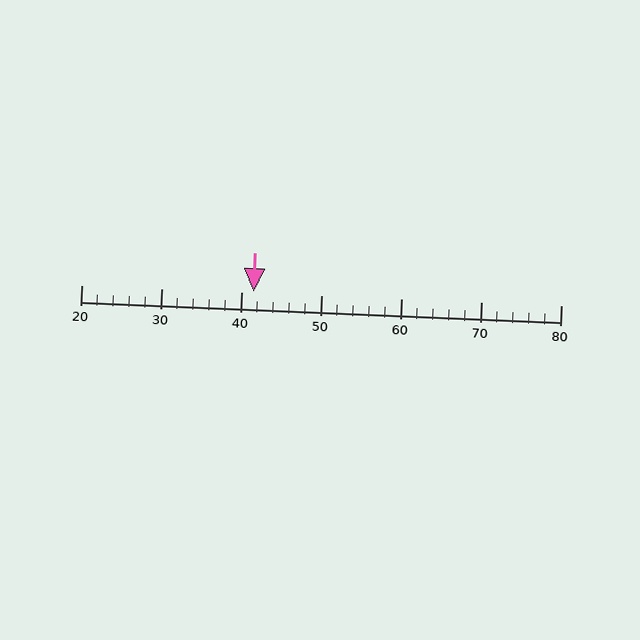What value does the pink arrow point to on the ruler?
The pink arrow points to approximately 42.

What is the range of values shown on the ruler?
The ruler shows values from 20 to 80.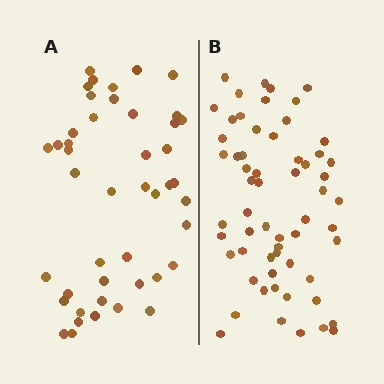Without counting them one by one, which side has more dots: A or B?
Region B (the right region) has more dots.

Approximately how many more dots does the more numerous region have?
Region B has approximately 15 more dots than region A.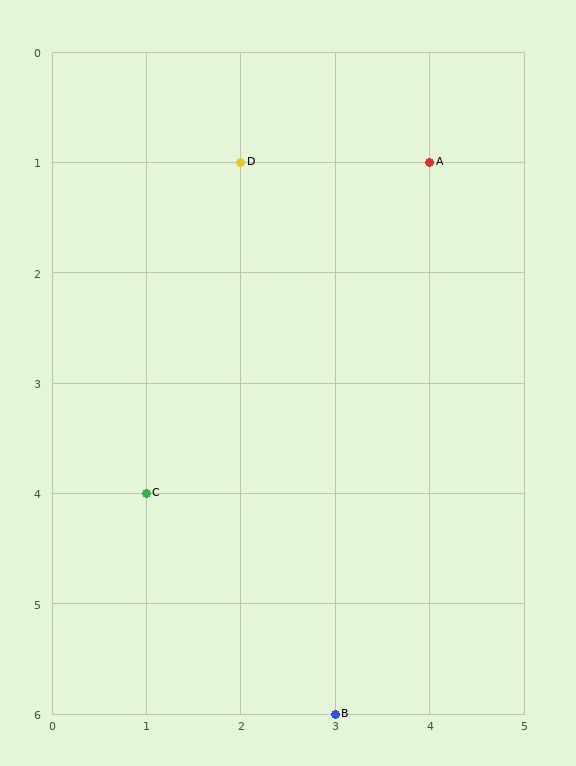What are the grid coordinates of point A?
Point A is at grid coordinates (4, 1).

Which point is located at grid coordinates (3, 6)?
Point B is at (3, 6).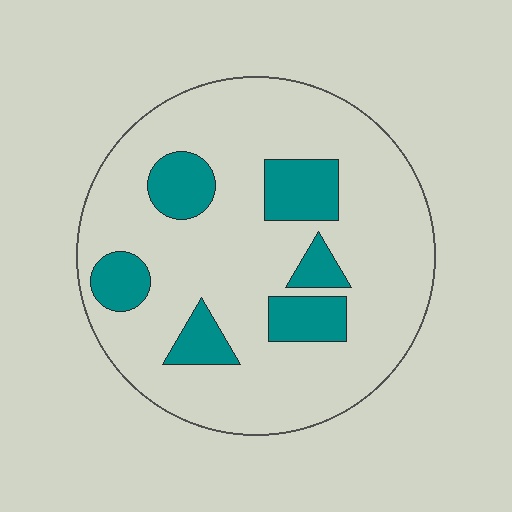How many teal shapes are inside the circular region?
6.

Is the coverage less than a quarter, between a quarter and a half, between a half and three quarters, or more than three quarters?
Less than a quarter.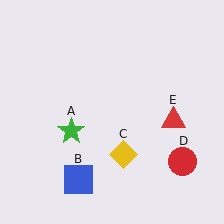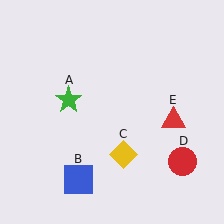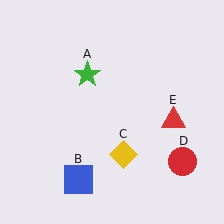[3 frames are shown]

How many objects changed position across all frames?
1 object changed position: green star (object A).